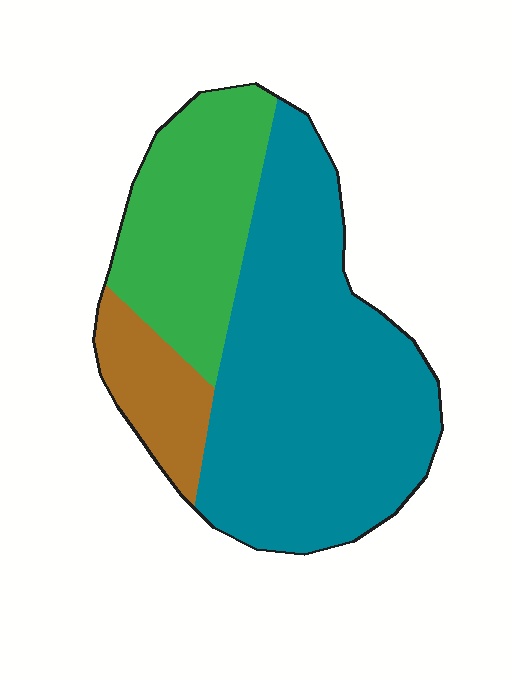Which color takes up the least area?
Brown, at roughly 10%.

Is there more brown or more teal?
Teal.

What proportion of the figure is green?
Green takes up about one quarter (1/4) of the figure.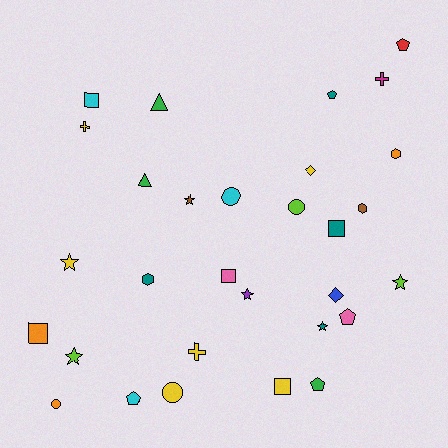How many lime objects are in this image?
There are 3 lime objects.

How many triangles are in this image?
There are 2 triangles.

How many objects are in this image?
There are 30 objects.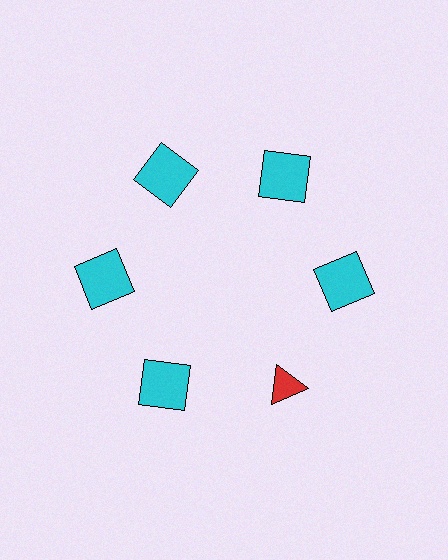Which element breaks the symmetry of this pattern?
The red triangle at roughly the 5 o'clock position breaks the symmetry. All other shapes are cyan squares.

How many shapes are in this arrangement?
There are 6 shapes arranged in a ring pattern.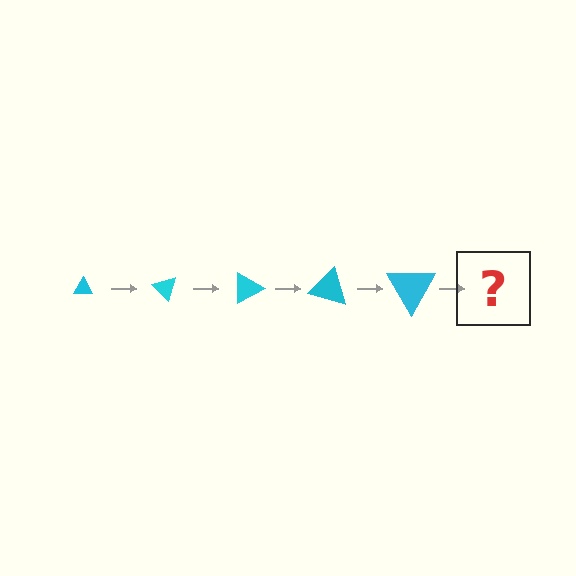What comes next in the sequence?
The next element should be a triangle, larger than the previous one and rotated 225 degrees from the start.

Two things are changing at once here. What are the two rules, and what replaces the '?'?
The two rules are that the triangle grows larger each step and it rotates 45 degrees each step. The '?' should be a triangle, larger than the previous one and rotated 225 degrees from the start.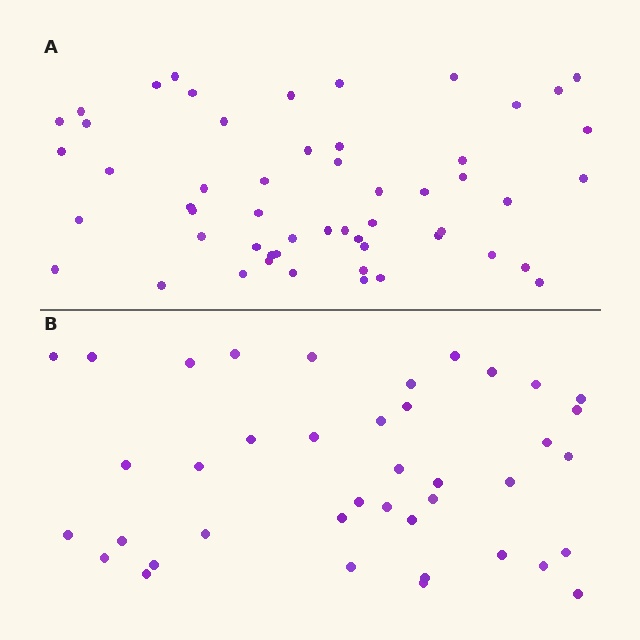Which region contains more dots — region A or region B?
Region A (the top region) has more dots.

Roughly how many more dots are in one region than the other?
Region A has approximately 15 more dots than region B.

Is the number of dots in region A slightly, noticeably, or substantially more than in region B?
Region A has noticeably more, but not dramatically so. The ratio is roughly 1.4 to 1.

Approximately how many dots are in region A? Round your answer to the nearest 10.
About 50 dots. (The exact count is 54, which rounds to 50.)